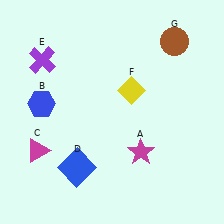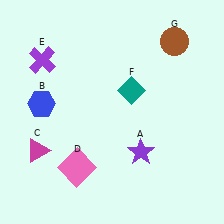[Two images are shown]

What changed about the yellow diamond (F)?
In Image 1, F is yellow. In Image 2, it changed to teal.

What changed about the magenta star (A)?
In Image 1, A is magenta. In Image 2, it changed to purple.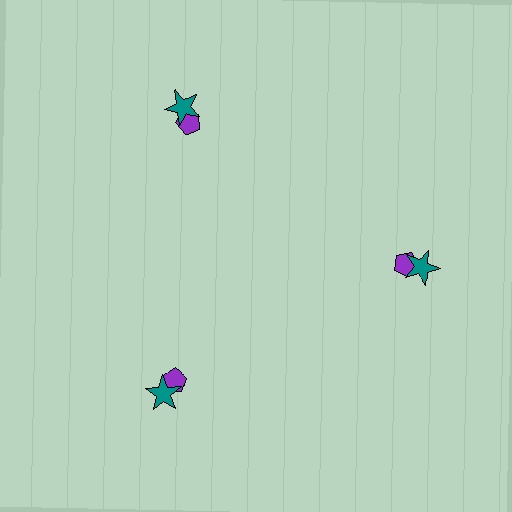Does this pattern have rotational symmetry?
Yes, this pattern has 3-fold rotational symmetry. It looks the same after rotating 120 degrees around the center.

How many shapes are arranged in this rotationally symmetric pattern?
There are 6 shapes, arranged in 3 groups of 2.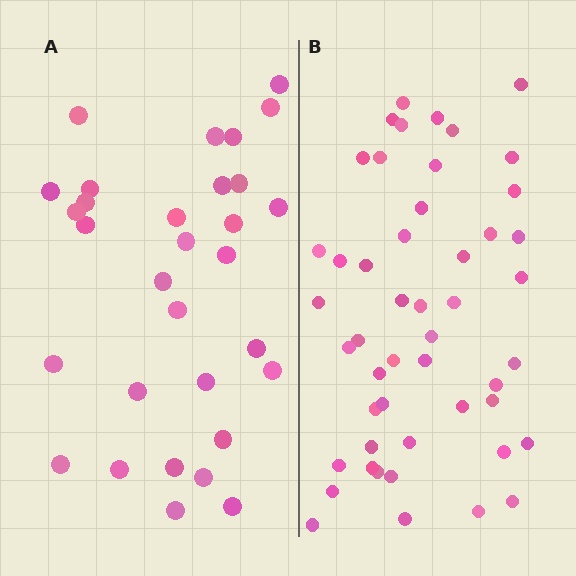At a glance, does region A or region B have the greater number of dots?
Region B (the right region) has more dots.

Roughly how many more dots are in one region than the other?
Region B has approximately 20 more dots than region A.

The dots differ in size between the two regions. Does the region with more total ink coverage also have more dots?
No. Region A has more total ink coverage because its dots are larger, but region B actually contains more individual dots. Total area can be misleading — the number of items is what matters here.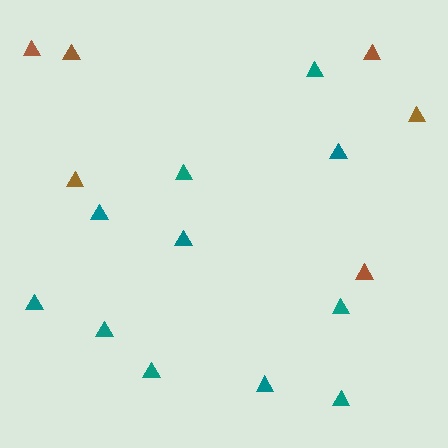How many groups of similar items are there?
There are 2 groups: one group of brown triangles (6) and one group of teal triangles (11).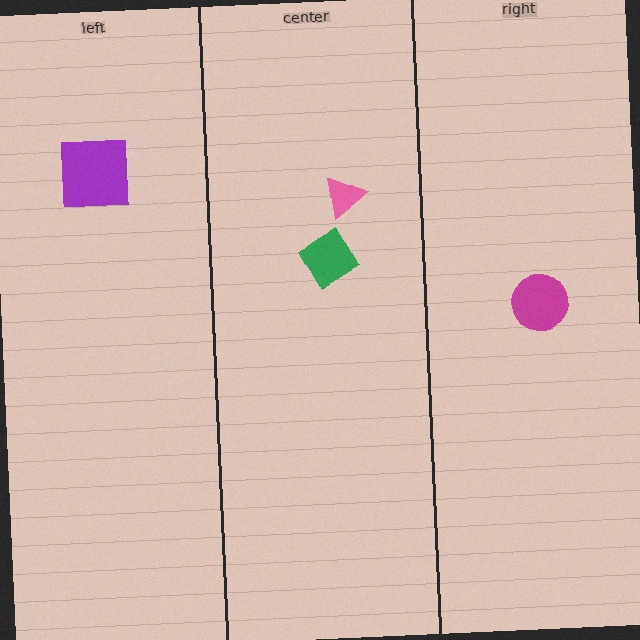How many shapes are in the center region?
2.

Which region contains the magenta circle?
The right region.